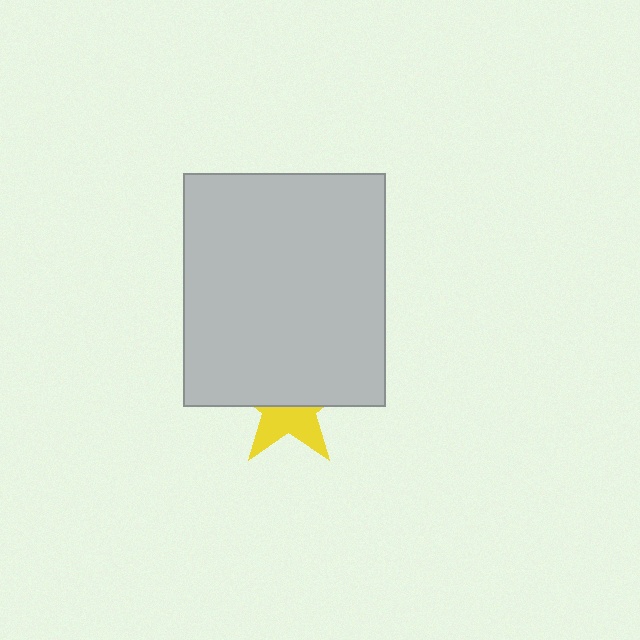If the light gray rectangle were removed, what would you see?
You would see the complete yellow star.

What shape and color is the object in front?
The object in front is a light gray rectangle.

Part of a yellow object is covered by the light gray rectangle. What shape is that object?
It is a star.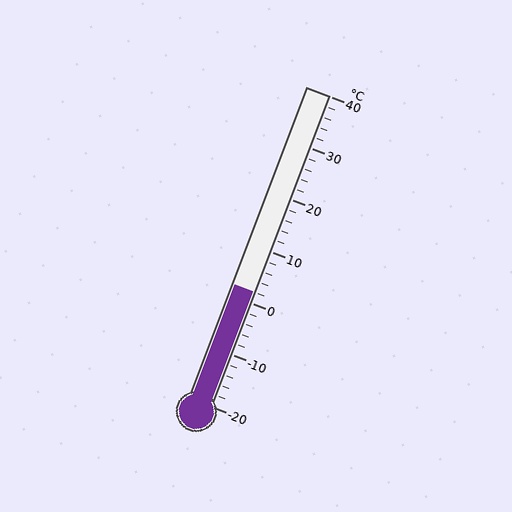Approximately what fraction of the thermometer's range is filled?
The thermometer is filled to approximately 35% of its range.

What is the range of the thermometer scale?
The thermometer scale ranges from -20°C to 40°C.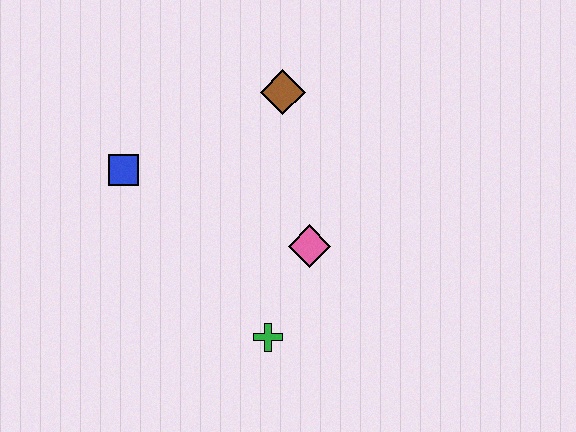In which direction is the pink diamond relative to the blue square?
The pink diamond is to the right of the blue square.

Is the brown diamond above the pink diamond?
Yes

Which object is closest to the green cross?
The pink diamond is closest to the green cross.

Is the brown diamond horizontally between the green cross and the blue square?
No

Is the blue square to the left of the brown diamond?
Yes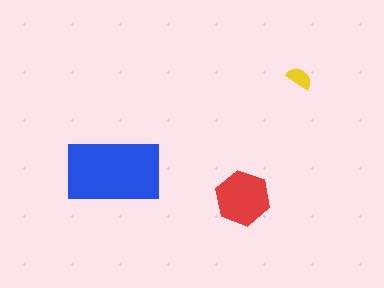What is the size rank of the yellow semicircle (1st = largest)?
3rd.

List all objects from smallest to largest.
The yellow semicircle, the red hexagon, the blue rectangle.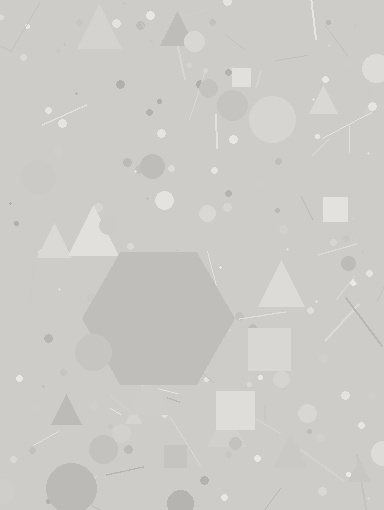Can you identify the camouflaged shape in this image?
The camouflaged shape is a hexagon.